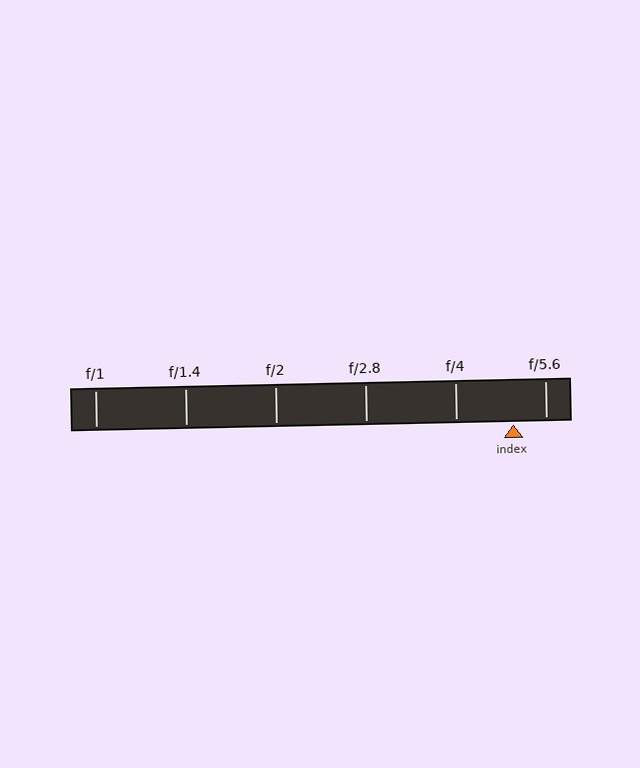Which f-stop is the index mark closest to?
The index mark is closest to f/5.6.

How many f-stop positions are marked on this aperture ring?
There are 6 f-stop positions marked.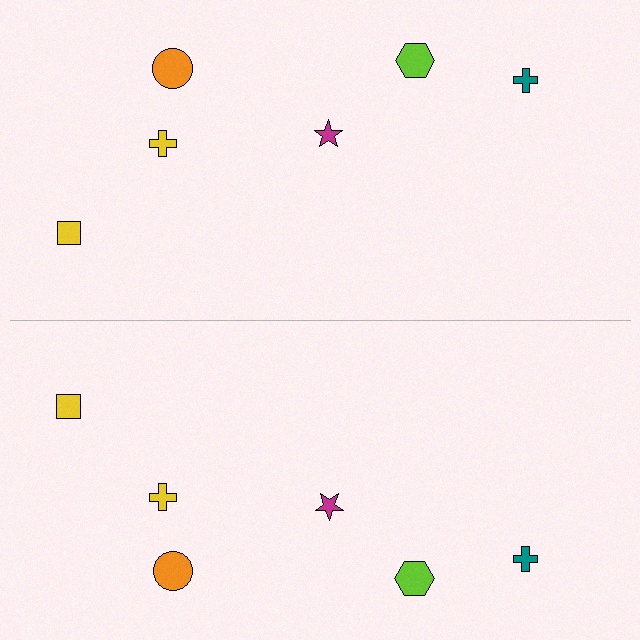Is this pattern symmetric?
Yes, this pattern has bilateral (reflection) symmetry.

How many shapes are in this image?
There are 12 shapes in this image.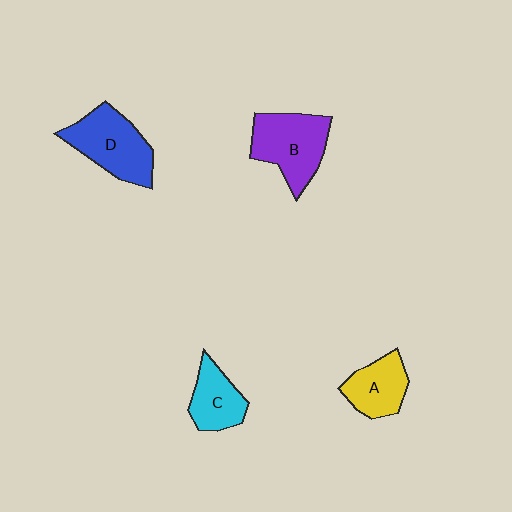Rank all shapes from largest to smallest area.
From largest to smallest: B (purple), D (blue), A (yellow), C (cyan).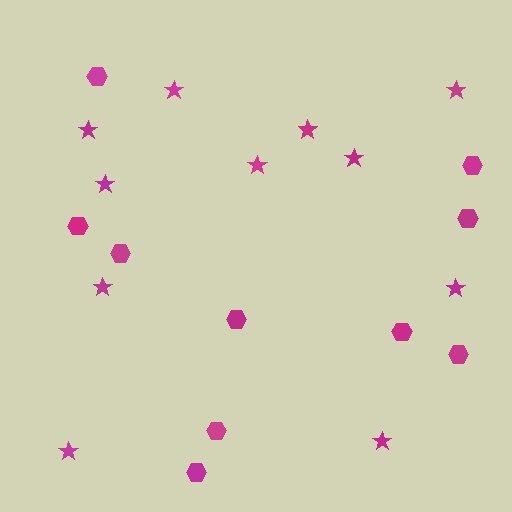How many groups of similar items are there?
There are 2 groups: one group of stars (11) and one group of hexagons (10).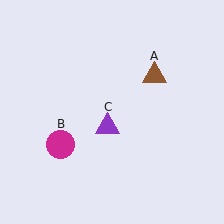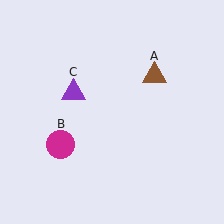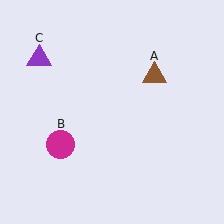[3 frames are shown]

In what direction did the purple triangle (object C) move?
The purple triangle (object C) moved up and to the left.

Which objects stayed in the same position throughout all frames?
Brown triangle (object A) and magenta circle (object B) remained stationary.